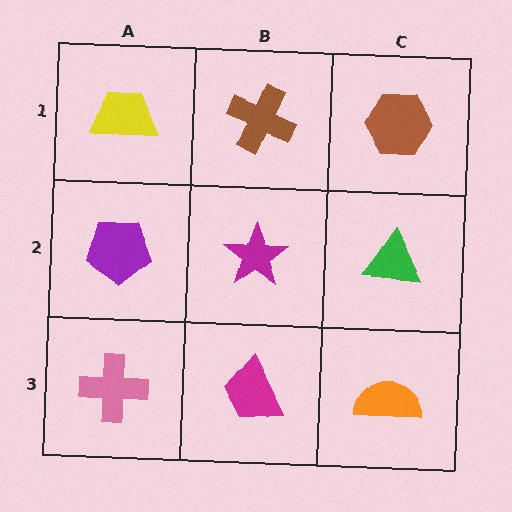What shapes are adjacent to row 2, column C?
A brown hexagon (row 1, column C), an orange semicircle (row 3, column C), a magenta star (row 2, column B).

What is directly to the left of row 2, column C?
A magenta star.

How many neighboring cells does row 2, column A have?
3.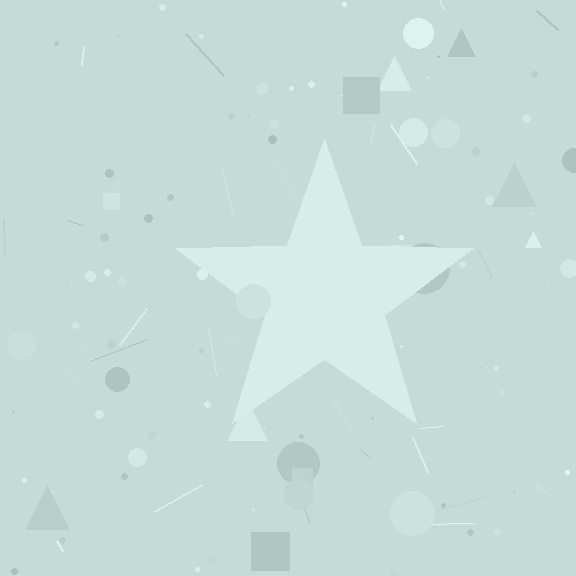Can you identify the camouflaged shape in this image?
The camouflaged shape is a star.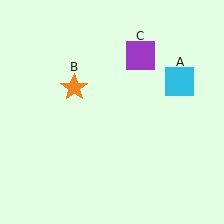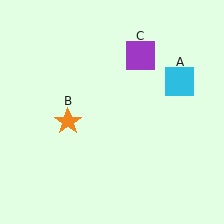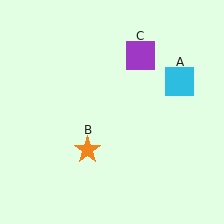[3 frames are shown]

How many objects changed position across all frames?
1 object changed position: orange star (object B).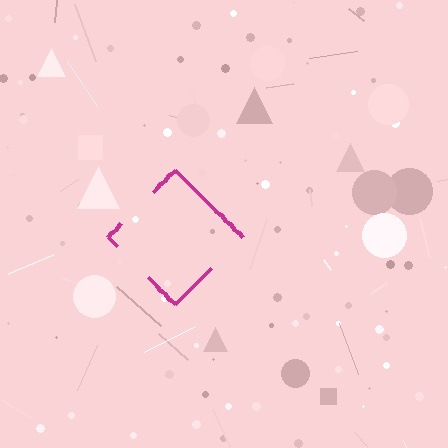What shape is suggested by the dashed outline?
The dashed outline suggests a diamond.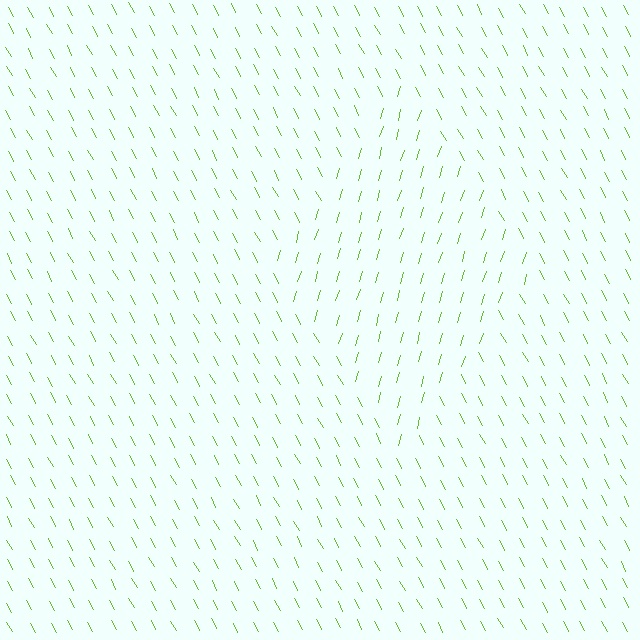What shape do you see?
I see a diamond.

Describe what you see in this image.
The image is filled with small lime line segments. A diamond region in the image has lines oriented differently from the surrounding lines, creating a visible texture boundary.